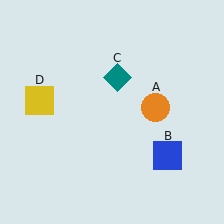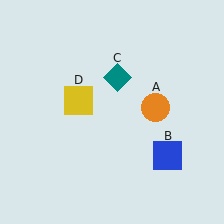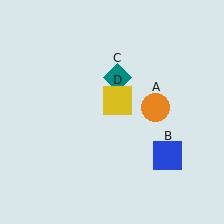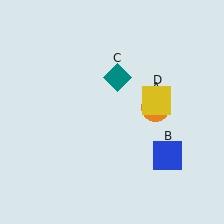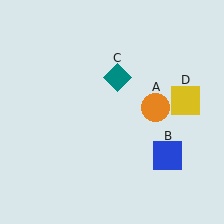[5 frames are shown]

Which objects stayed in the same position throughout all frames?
Orange circle (object A) and blue square (object B) and teal diamond (object C) remained stationary.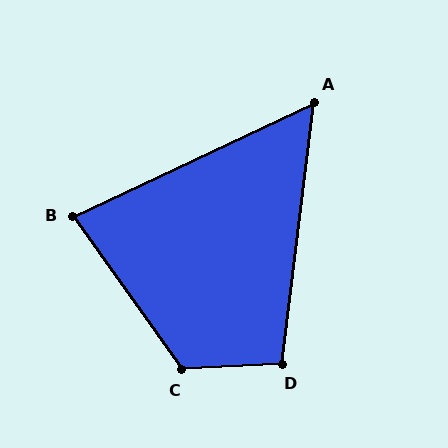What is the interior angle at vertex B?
Approximately 80 degrees (acute).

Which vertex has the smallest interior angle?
A, at approximately 58 degrees.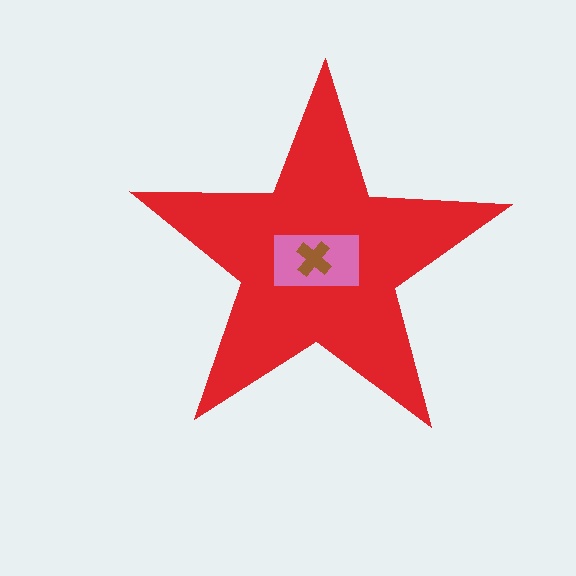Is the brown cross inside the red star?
Yes.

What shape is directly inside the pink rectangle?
The brown cross.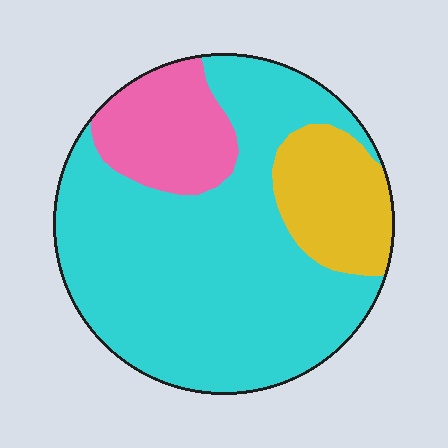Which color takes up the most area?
Cyan, at roughly 70%.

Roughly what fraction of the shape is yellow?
Yellow covers roughly 15% of the shape.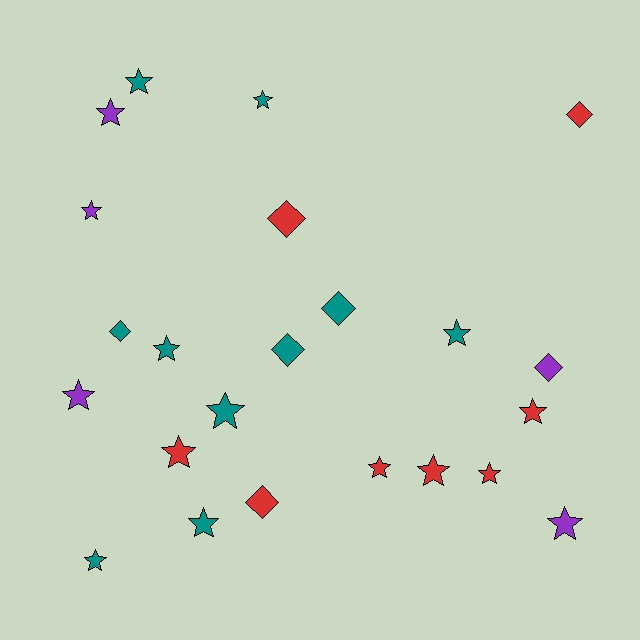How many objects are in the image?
There are 23 objects.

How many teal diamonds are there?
There are 3 teal diamonds.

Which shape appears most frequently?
Star, with 16 objects.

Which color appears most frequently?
Teal, with 10 objects.